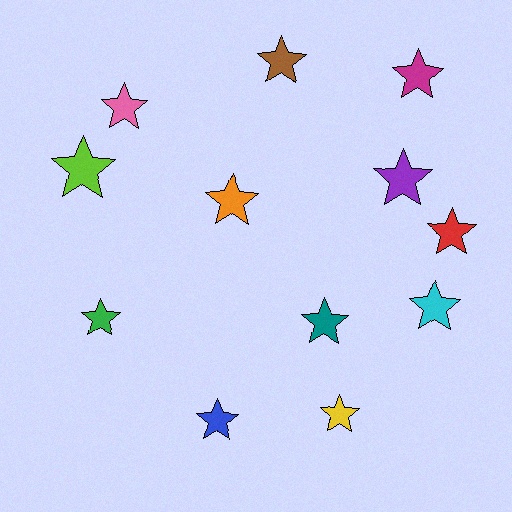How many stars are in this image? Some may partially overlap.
There are 12 stars.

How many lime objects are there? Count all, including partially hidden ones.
There is 1 lime object.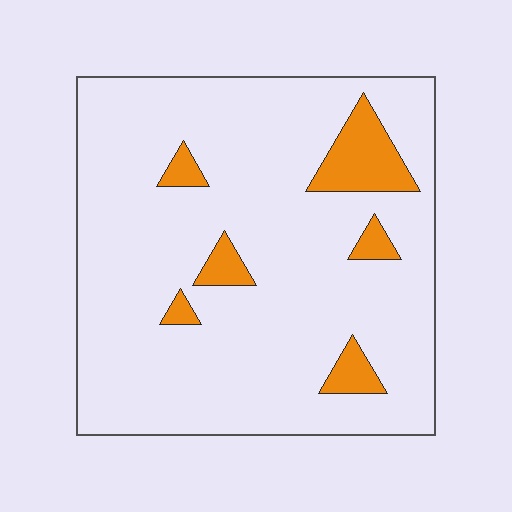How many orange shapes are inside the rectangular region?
6.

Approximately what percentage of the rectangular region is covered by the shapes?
Approximately 10%.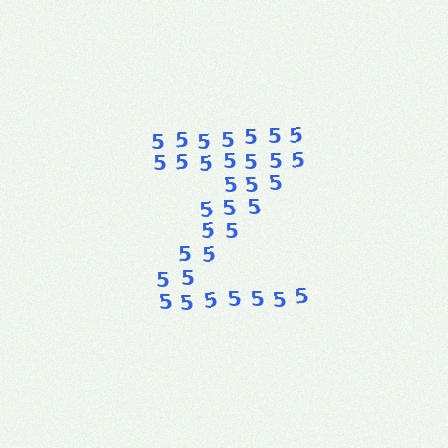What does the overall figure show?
The overall figure shows the letter Z.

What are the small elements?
The small elements are digit 5's.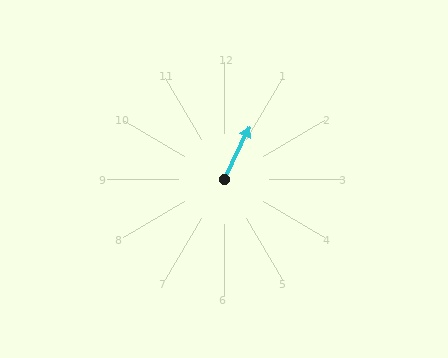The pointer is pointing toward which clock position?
Roughly 1 o'clock.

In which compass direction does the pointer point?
Northeast.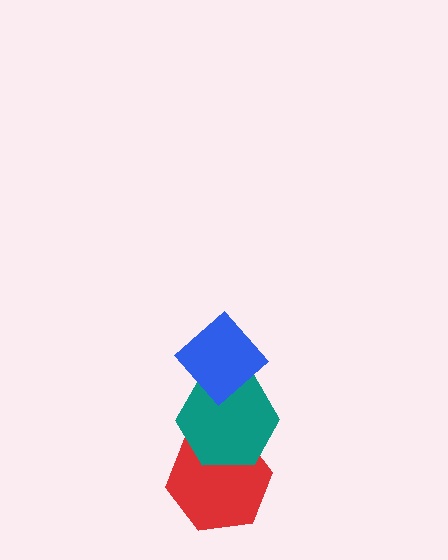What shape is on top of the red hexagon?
The teal hexagon is on top of the red hexagon.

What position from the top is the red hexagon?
The red hexagon is 3rd from the top.